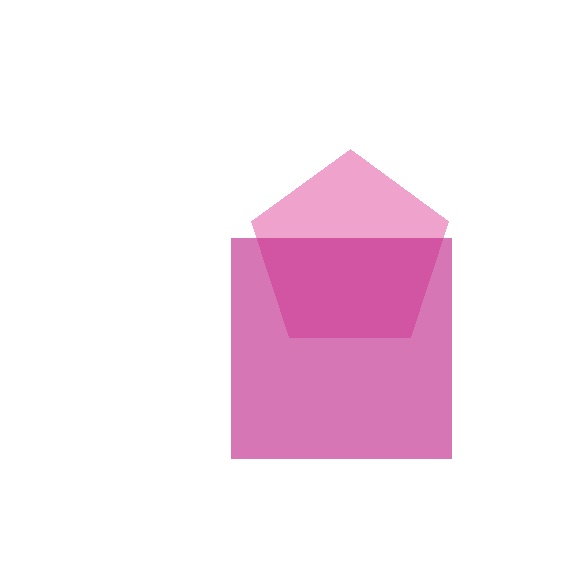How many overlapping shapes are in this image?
There are 2 overlapping shapes in the image.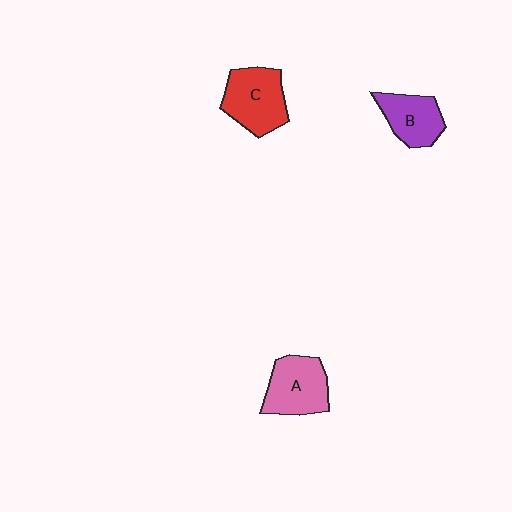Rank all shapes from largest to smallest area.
From largest to smallest: C (red), A (pink), B (purple).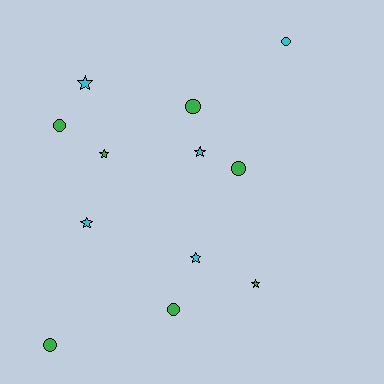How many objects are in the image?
There are 12 objects.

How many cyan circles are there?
There is 1 cyan circle.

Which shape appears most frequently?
Star, with 6 objects.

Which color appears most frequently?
Green, with 7 objects.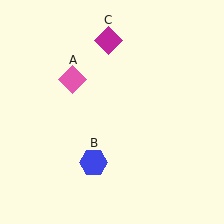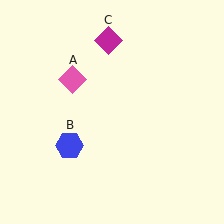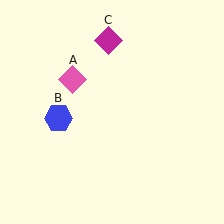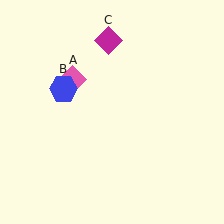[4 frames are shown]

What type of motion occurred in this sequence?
The blue hexagon (object B) rotated clockwise around the center of the scene.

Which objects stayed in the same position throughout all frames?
Pink diamond (object A) and magenta diamond (object C) remained stationary.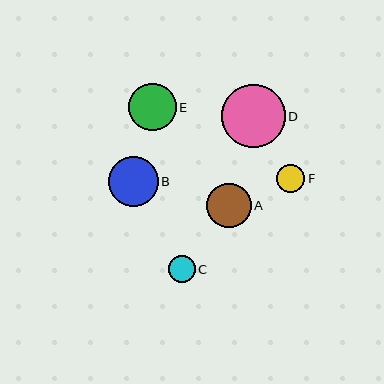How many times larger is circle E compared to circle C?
Circle E is approximately 1.8 times the size of circle C.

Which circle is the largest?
Circle D is the largest with a size of approximately 64 pixels.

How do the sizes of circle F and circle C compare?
Circle F and circle C are approximately the same size.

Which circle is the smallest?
Circle C is the smallest with a size of approximately 26 pixels.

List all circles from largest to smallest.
From largest to smallest: D, B, E, A, F, C.